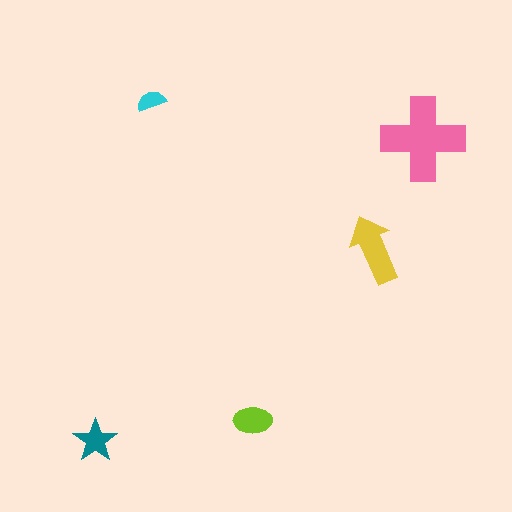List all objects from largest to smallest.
The pink cross, the yellow arrow, the lime ellipse, the teal star, the cyan semicircle.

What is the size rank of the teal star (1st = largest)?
4th.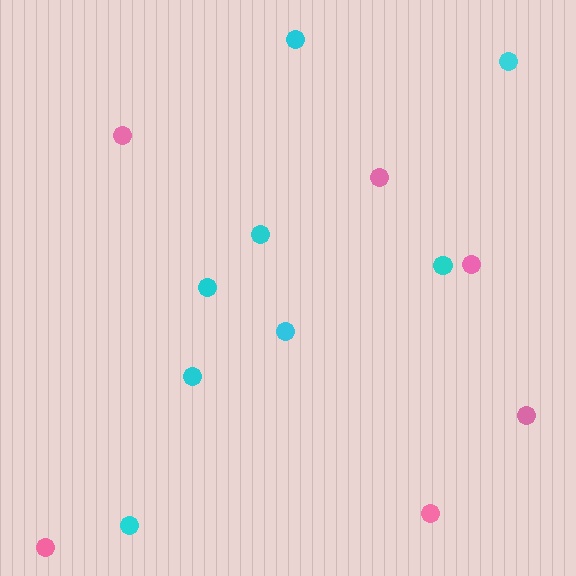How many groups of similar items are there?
There are 2 groups: one group of cyan circles (8) and one group of pink circles (6).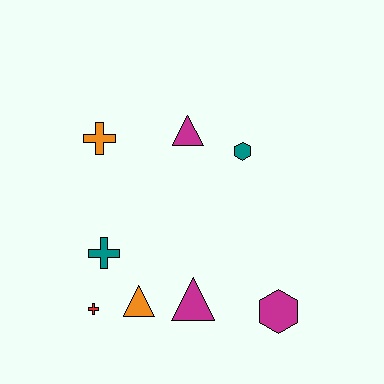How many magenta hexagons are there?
There is 1 magenta hexagon.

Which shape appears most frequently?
Triangle, with 3 objects.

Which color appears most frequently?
Magenta, with 3 objects.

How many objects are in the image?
There are 8 objects.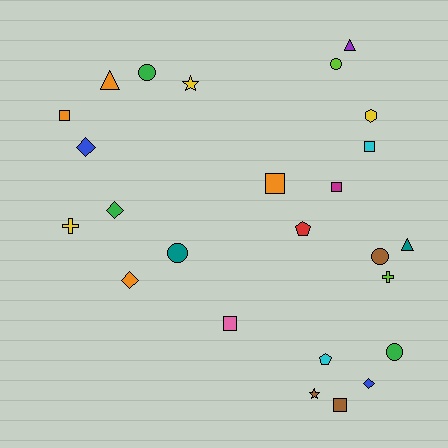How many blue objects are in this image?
There are 2 blue objects.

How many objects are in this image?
There are 25 objects.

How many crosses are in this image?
There are 2 crosses.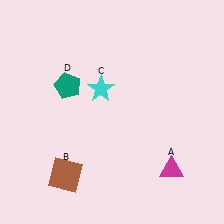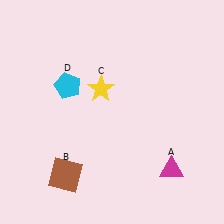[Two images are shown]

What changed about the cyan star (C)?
In Image 1, C is cyan. In Image 2, it changed to yellow.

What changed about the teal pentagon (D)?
In Image 1, D is teal. In Image 2, it changed to cyan.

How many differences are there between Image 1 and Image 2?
There are 2 differences between the two images.